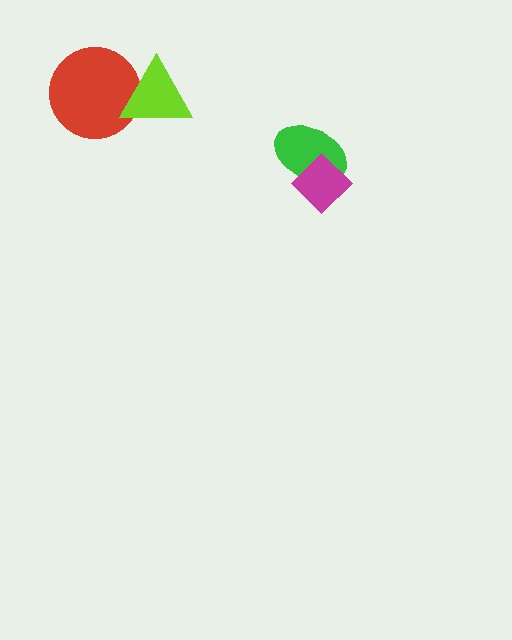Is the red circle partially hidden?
Yes, it is partially covered by another shape.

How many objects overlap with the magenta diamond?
1 object overlaps with the magenta diamond.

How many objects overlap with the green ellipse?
1 object overlaps with the green ellipse.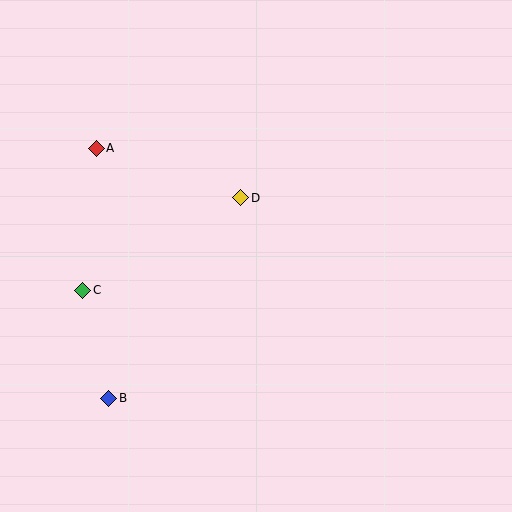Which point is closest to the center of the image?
Point D at (241, 198) is closest to the center.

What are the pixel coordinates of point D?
Point D is at (241, 198).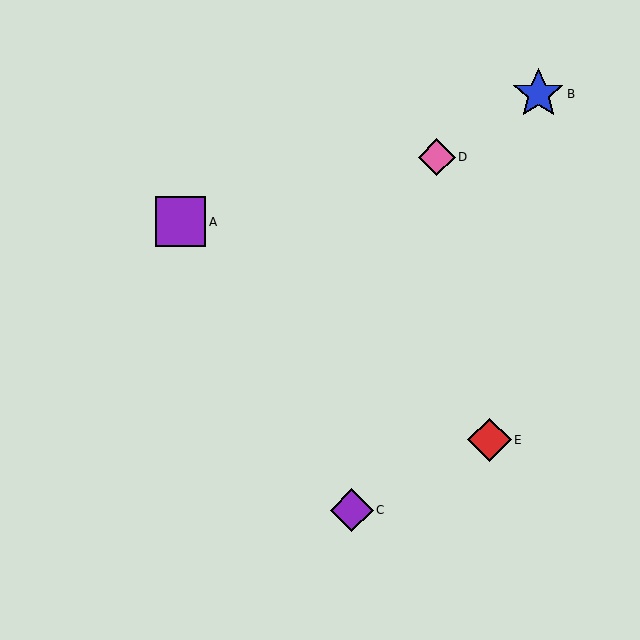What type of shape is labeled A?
Shape A is a purple square.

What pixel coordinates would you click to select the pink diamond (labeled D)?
Click at (437, 157) to select the pink diamond D.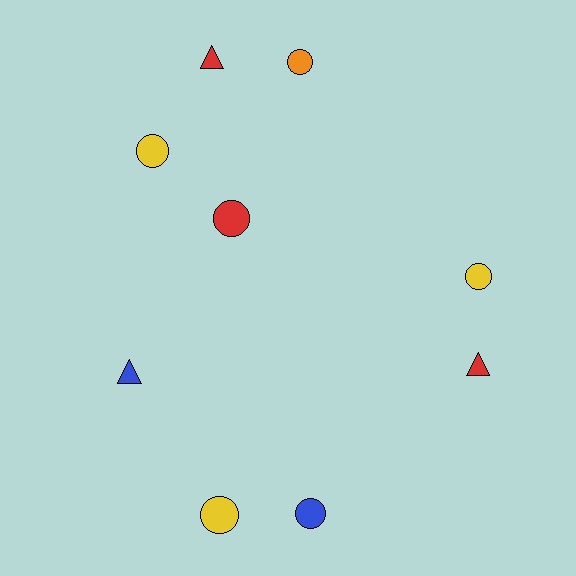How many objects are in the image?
There are 9 objects.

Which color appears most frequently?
Yellow, with 3 objects.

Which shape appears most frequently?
Circle, with 6 objects.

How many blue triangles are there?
There is 1 blue triangle.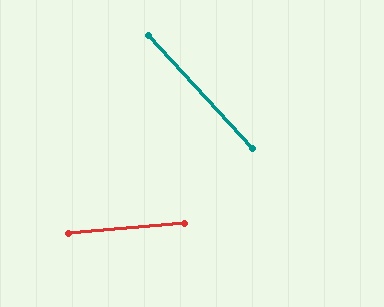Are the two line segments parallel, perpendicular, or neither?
Neither parallel nor perpendicular — they differ by about 52°.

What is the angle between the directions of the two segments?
Approximately 52 degrees.